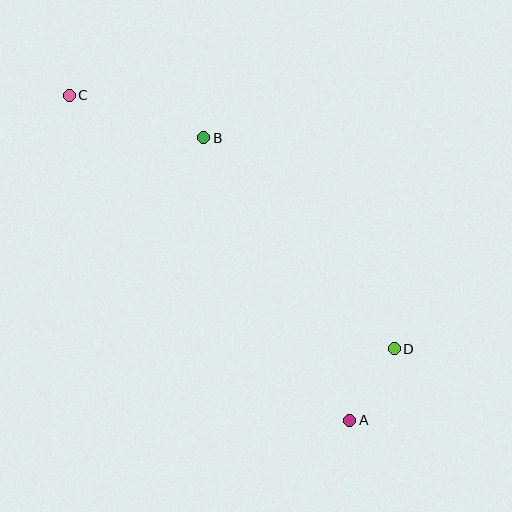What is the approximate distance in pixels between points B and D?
The distance between B and D is approximately 284 pixels.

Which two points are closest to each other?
Points A and D are closest to each other.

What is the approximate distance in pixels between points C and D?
The distance between C and D is approximately 412 pixels.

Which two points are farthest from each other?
Points A and C are farthest from each other.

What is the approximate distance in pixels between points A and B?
The distance between A and B is approximately 318 pixels.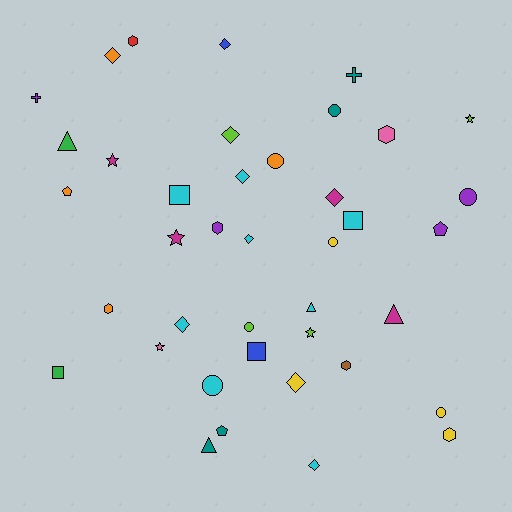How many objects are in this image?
There are 40 objects.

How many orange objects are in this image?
There are 4 orange objects.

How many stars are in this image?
There are 5 stars.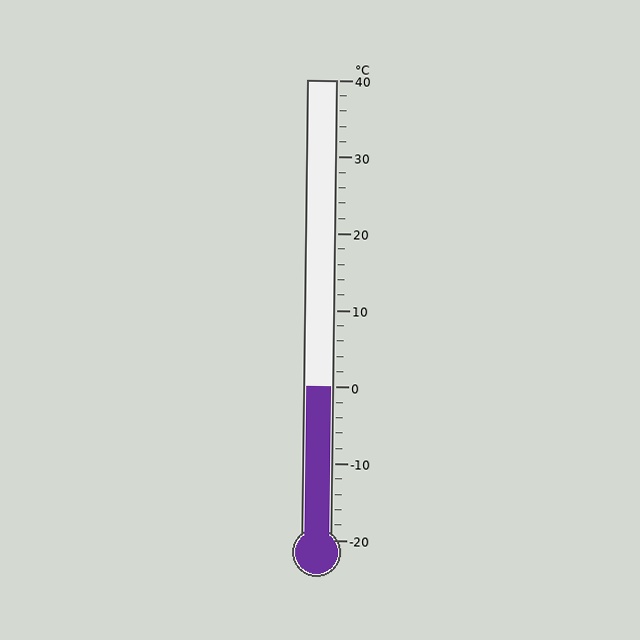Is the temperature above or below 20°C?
The temperature is below 20°C.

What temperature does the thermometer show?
The thermometer shows approximately 0°C.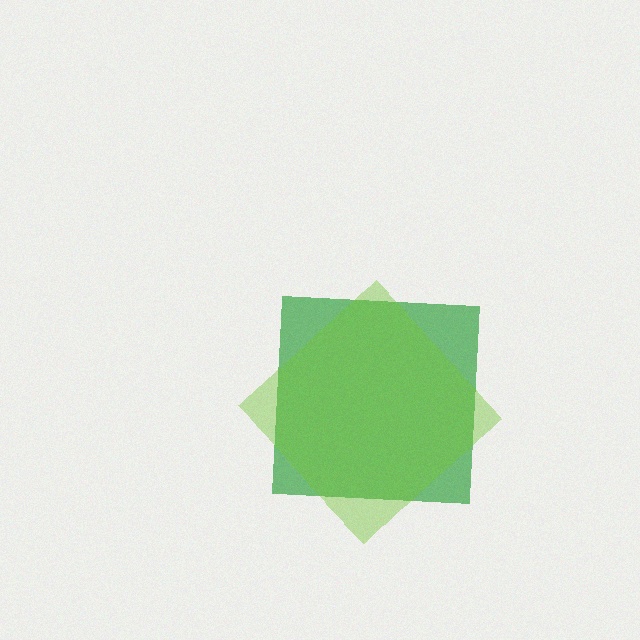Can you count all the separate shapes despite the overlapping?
Yes, there are 2 separate shapes.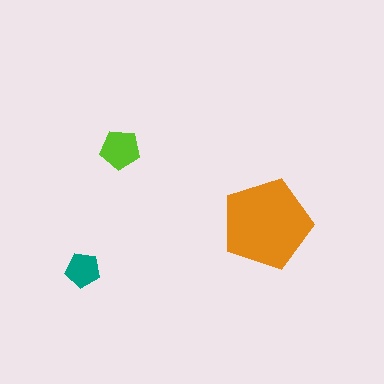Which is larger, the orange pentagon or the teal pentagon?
The orange one.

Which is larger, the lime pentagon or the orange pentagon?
The orange one.